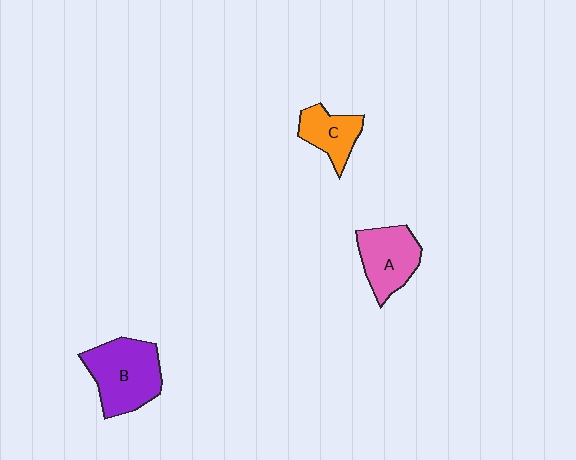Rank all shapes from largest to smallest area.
From largest to smallest: B (purple), A (pink), C (orange).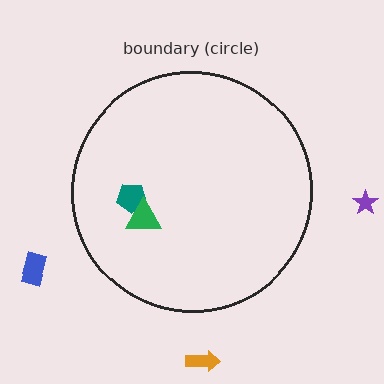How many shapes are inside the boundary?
2 inside, 3 outside.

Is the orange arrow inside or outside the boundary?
Outside.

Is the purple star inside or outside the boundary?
Outside.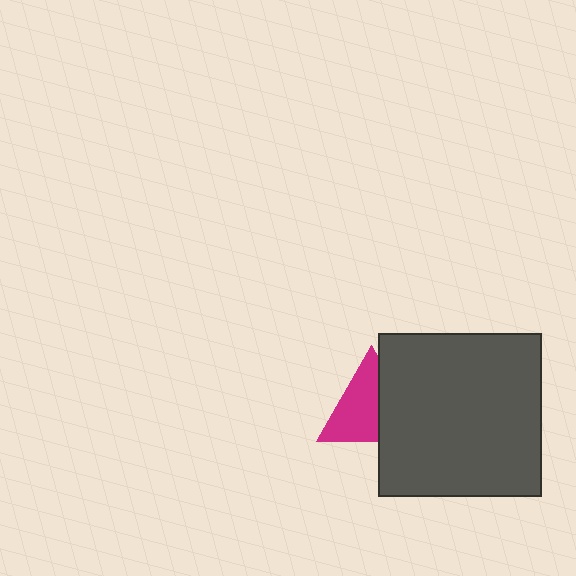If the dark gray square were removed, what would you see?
You would see the complete magenta triangle.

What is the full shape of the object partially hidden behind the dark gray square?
The partially hidden object is a magenta triangle.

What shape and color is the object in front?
The object in front is a dark gray square.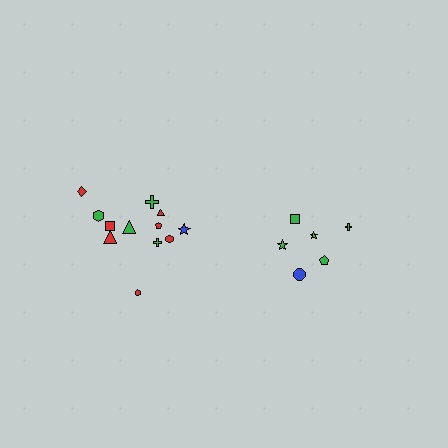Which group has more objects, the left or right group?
The left group.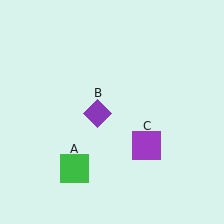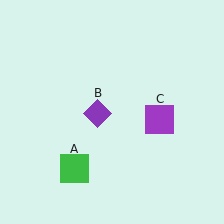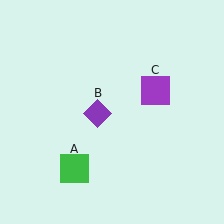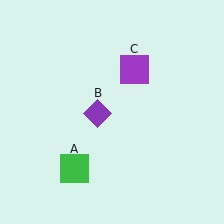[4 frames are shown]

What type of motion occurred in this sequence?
The purple square (object C) rotated counterclockwise around the center of the scene.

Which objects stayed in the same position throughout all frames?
Green square (object A) and purple diamond (object B) remained stationary.